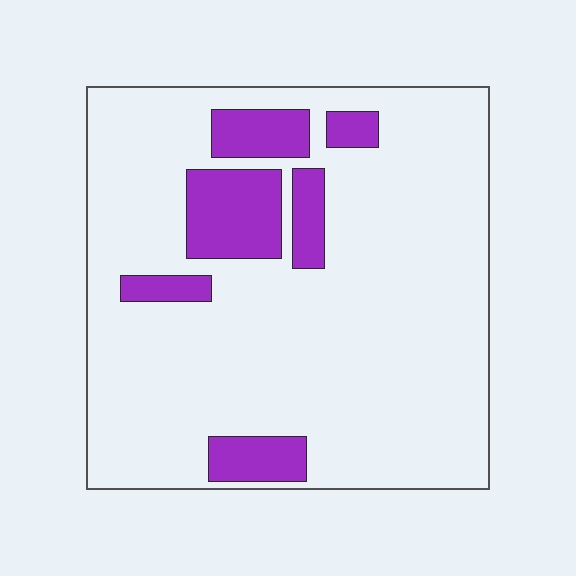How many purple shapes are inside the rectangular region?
6.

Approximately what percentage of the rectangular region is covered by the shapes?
Approximately 15%.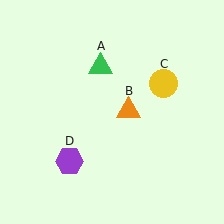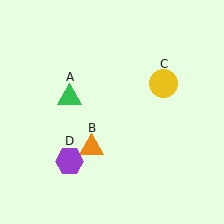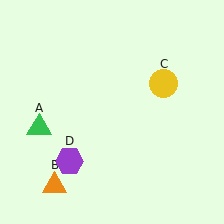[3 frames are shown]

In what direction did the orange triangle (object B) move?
The orange triangle (object B) moved down and to the left.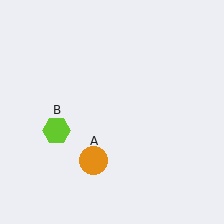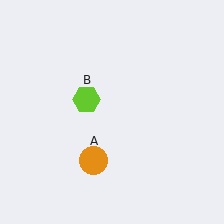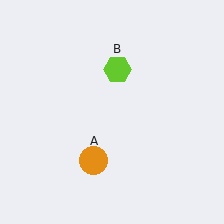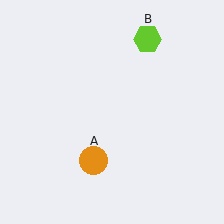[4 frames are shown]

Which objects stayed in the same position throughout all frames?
Orange circle (object A) remained stationary.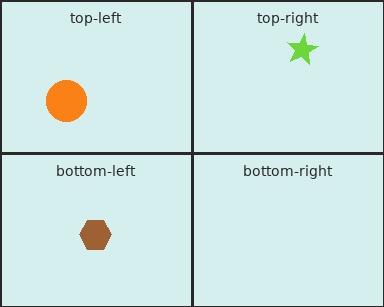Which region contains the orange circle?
The top-left region.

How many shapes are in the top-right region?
1.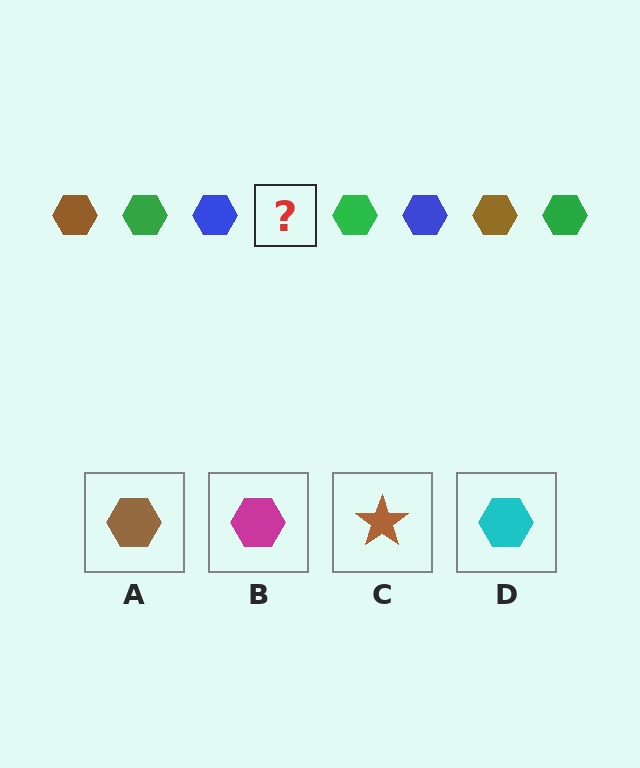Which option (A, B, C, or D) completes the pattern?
A.